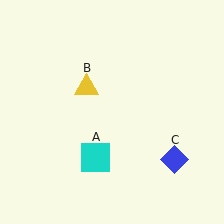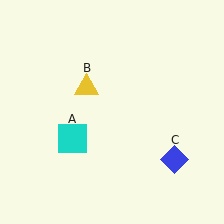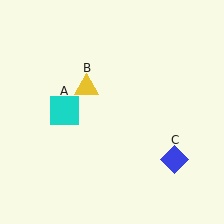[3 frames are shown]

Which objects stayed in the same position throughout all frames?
Yellow triangle (object B) and blue diamond (object C) remained stationary.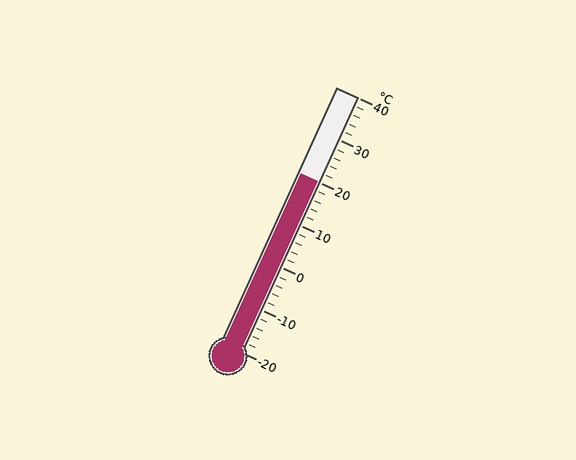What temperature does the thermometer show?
The thermometer shows approximately 20°C.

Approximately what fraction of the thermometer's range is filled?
The thermometer is filled to approximately 65% of its range.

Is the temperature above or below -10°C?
The temperature is above -10°C.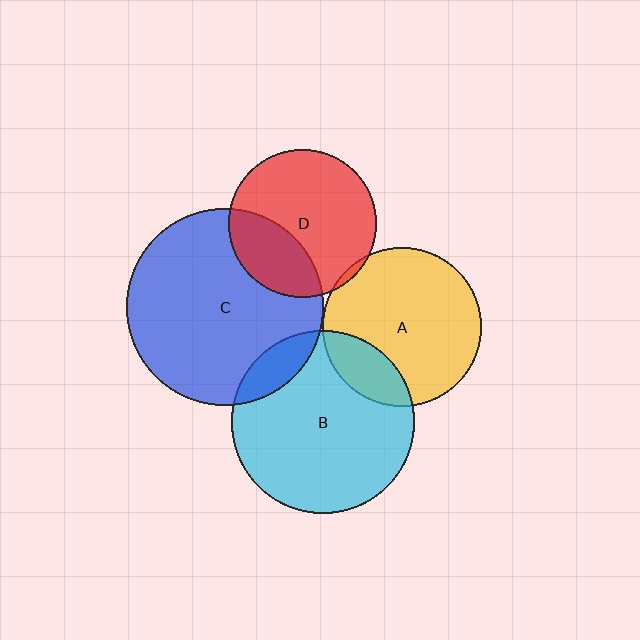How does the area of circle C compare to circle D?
Approximately 1.8 times.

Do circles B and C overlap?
Yes.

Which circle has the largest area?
Circle C (blue).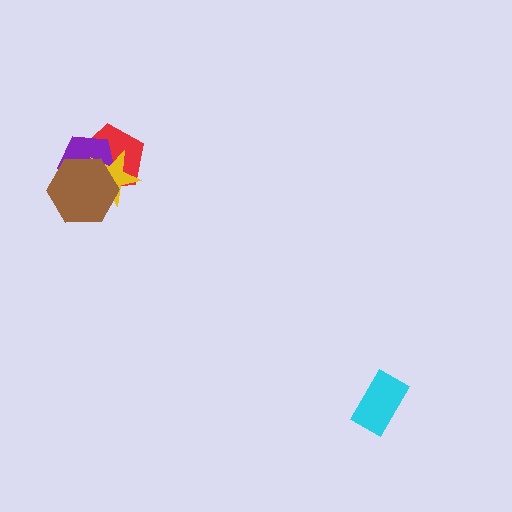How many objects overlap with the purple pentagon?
3 objects overlap with the purple pentagon.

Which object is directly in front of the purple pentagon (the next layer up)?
The yellow star is directly in front of the purple pentagon.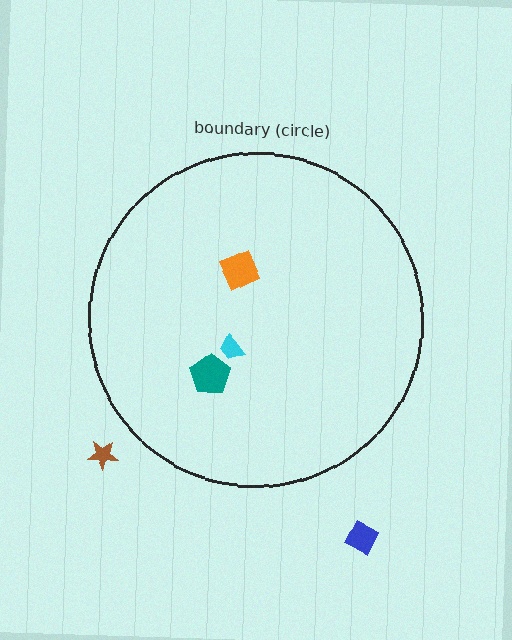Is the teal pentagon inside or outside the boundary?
Inside.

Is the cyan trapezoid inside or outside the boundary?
Inside.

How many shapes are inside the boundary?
3 inside, 2 outside.